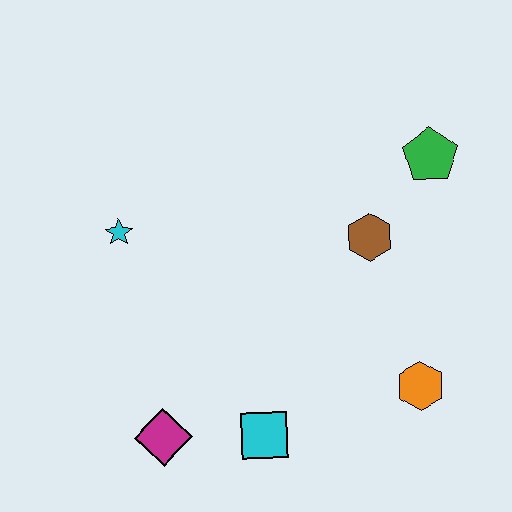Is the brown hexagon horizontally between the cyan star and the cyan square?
No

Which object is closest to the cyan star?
The magenta diamond is closest to the cyan star.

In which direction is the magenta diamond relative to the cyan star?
The magenta diamond is below the cyan star.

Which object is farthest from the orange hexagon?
The cyan star is farthest from the orange hexagon.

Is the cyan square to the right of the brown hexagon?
No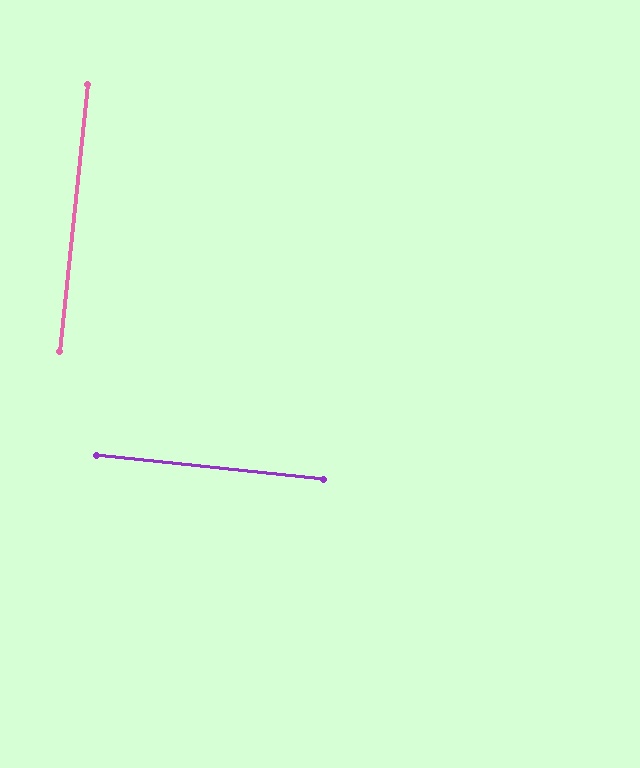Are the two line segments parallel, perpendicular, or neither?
Perpendicular — they meet at approximately 90°.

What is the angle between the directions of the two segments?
Approximately 90 degrees.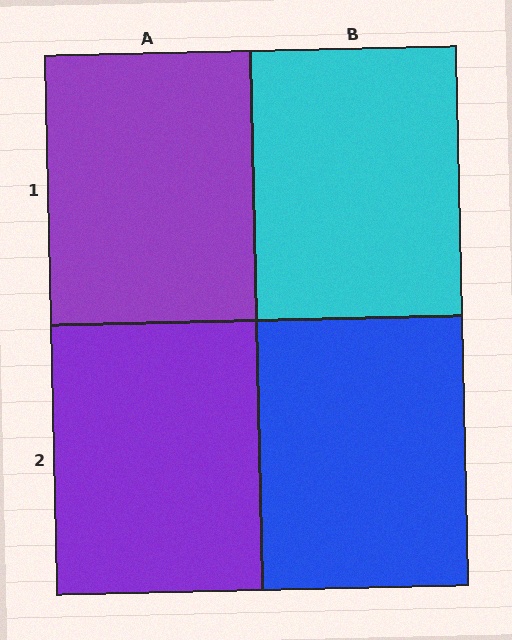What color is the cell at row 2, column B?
Blue.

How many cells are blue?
1 cell is blue.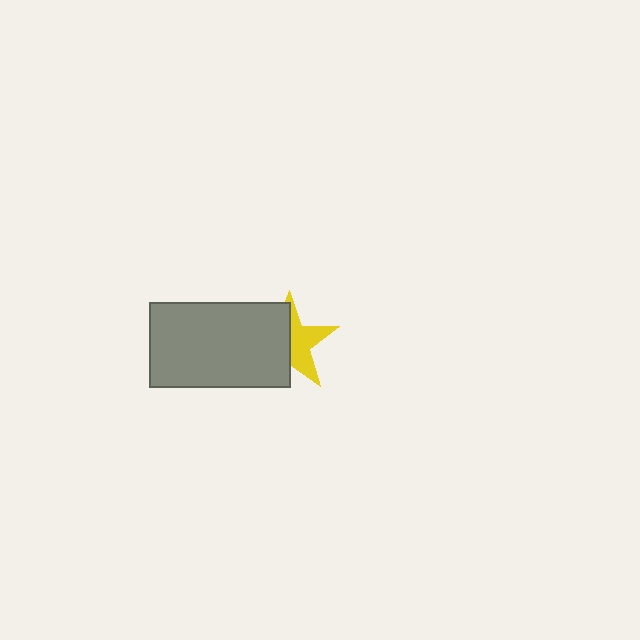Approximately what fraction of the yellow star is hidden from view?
Roughly 53% of the yellow star is hidden behind the gray rectangle.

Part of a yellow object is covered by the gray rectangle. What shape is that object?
It is a star.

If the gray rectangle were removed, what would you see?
You would see the complete yellow star.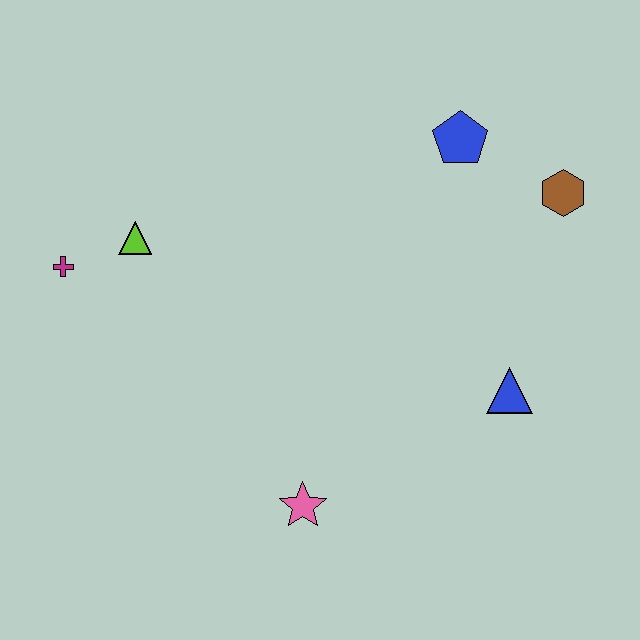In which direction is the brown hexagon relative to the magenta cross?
The brown hexagon is to the right of the magenta cross.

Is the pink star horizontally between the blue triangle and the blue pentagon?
No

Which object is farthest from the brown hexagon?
The magenta cross is farthest from the brown hexagon.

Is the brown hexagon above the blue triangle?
Yes